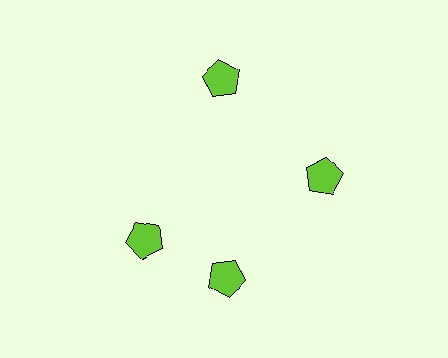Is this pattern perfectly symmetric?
No. The 4 lime pentagons are arranged in a ring, but one element near the 9 o'clock position is rotated out of alignment along the ring, breaking the 4-fold rotational symmetry.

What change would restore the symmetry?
The symmetry would be restored by rotating it back into even spacing with its neighbors so that all 4 pentagons sit at equal angles and equal distance from the center.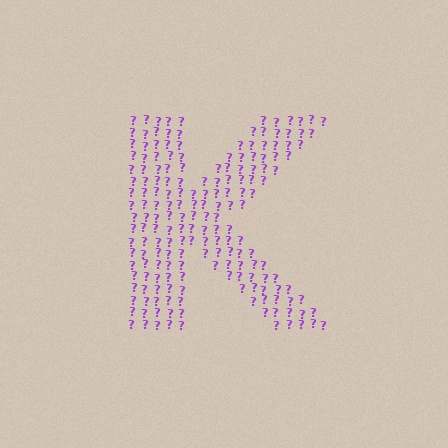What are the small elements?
The small elements are question marks.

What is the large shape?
The large shape is the letter K.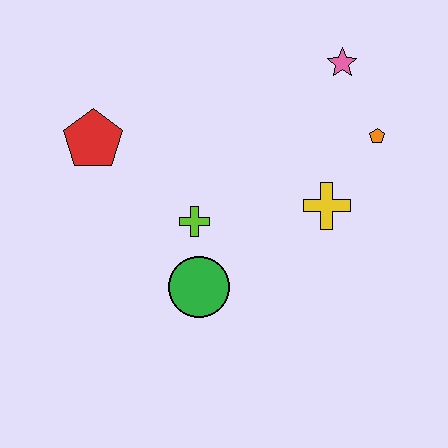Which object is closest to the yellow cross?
The orange pentagon is closest to the yellow cross.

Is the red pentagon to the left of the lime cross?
Yes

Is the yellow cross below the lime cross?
No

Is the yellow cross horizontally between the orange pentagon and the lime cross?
Yes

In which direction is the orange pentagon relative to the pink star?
The orange pentagon is below the pink star.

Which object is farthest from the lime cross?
The pink star is farthest from the lime cross.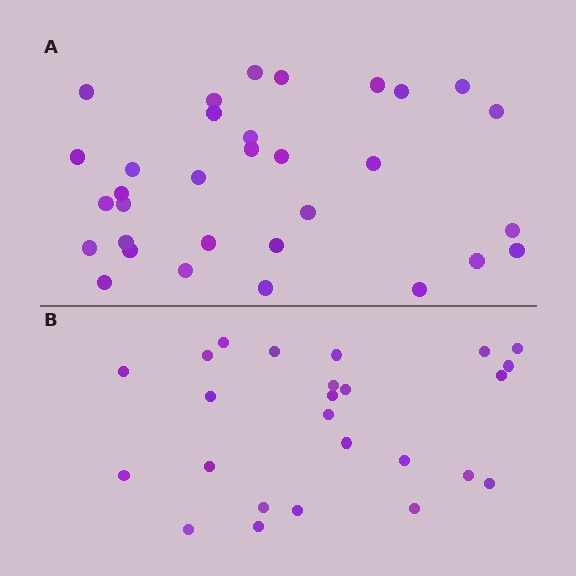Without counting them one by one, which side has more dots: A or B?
Region A (the top region) has more dots.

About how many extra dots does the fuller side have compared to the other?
Region A has roughly 8 or so more dots than region B.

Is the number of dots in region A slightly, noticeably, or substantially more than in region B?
Region A has noticeably more, but not dramatically so. The ratio is roughly 1.3 to 1.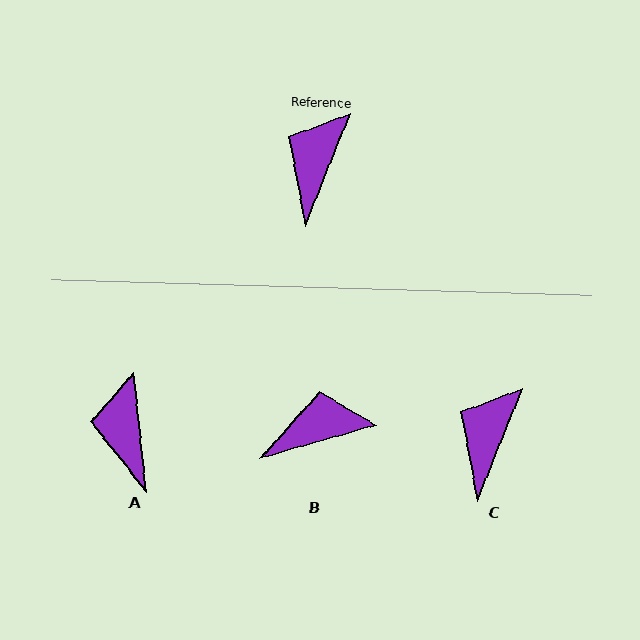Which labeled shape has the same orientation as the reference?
C.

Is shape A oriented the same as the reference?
No, it is off by about 28 degrees.